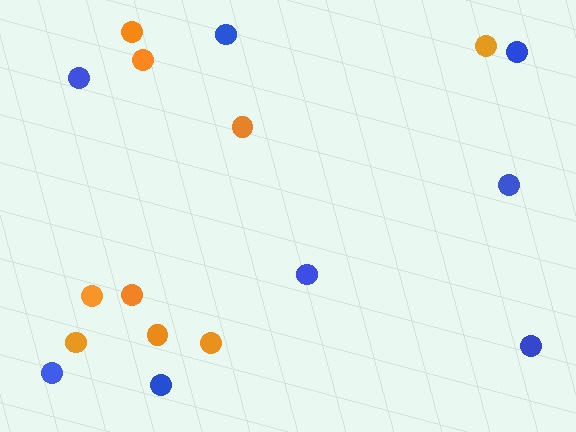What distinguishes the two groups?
There are 2 groups: one group of blue circles (8) and one group of orange circles (9).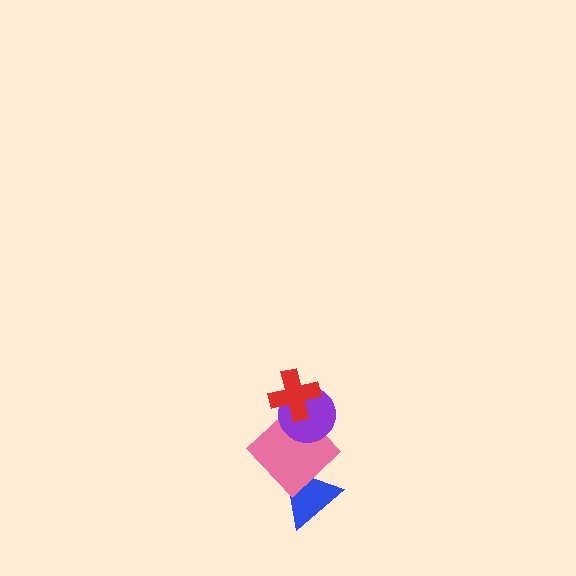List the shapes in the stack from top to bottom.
From top to bottom: the red cross, the purple circle, the pink diamond, the blue triangle.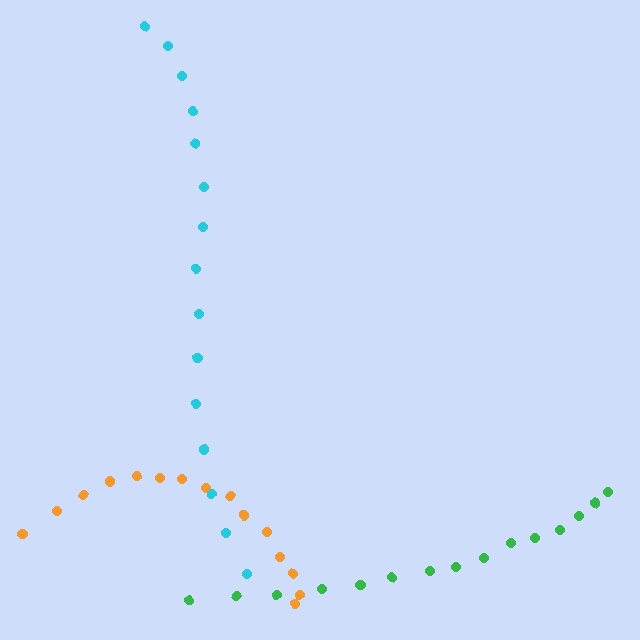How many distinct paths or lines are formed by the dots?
There are 3 distinct paths.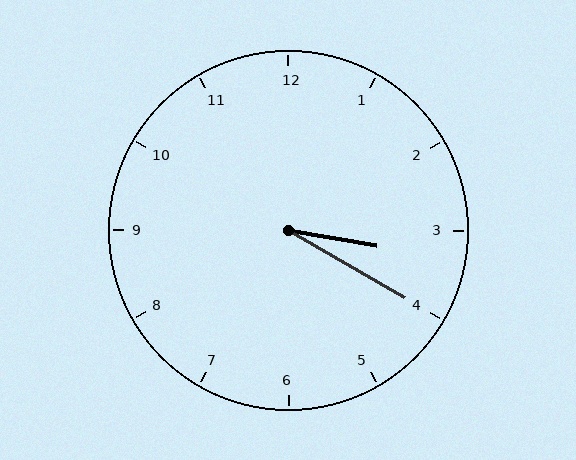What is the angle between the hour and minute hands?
Approximately 20 degrees.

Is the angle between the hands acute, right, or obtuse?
It is acute.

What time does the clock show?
3:20.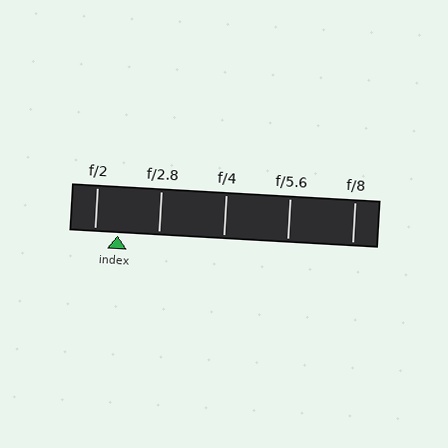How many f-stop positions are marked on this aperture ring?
There are 5 f-stop positions marked.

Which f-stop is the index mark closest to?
The index mark is closest to f/2.